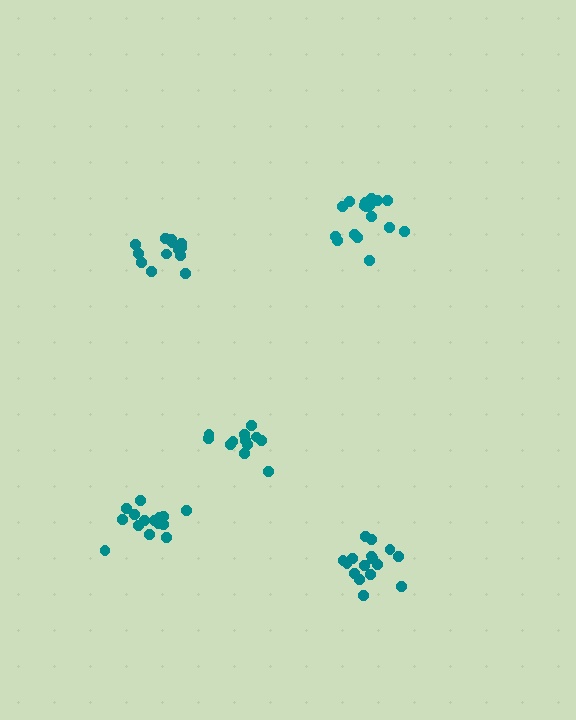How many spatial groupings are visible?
There are 5 spatial groupings.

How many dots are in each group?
Group 1: 18 dots, Group 2: 12 dots, Group 3: 17 dots, Group 4: 14 dots, Group 5: 16 dots (77 total).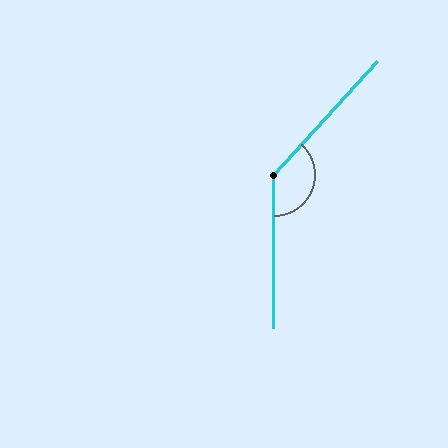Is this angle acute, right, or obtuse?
It is obtuse.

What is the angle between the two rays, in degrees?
Approximately 138 degrees.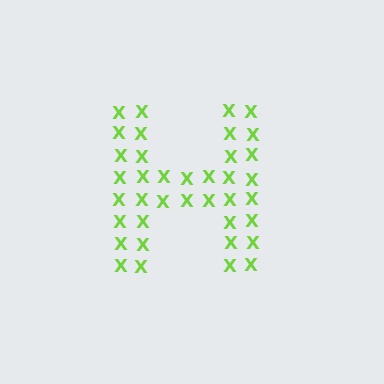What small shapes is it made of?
It is made of small letter X's.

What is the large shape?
The large shape is the letter H.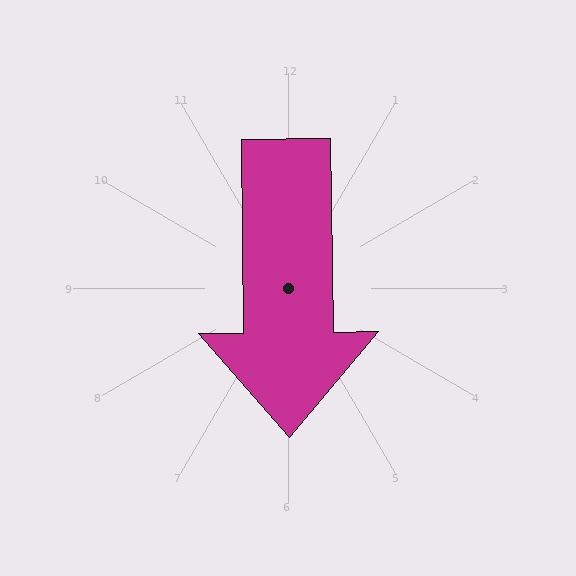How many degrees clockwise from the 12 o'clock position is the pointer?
Approximately 179 degrees.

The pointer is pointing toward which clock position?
Roughly 6 o'clock.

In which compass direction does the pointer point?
South.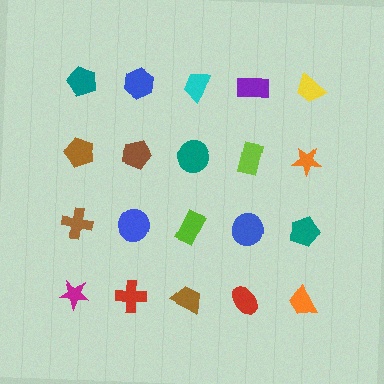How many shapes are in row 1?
5 shapes.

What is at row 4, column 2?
A red cross.